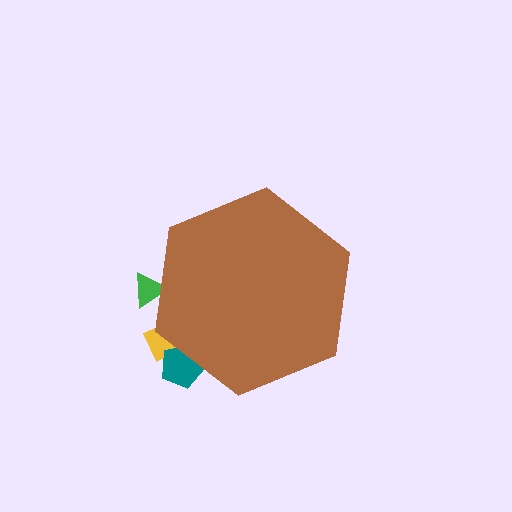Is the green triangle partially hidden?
Yes, the green triangle is partially hidden behind the brown hexagon.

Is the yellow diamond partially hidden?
Yes, the yellow diamond is partially hidden behind the brown hexagon.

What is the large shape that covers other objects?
A brown hexagon.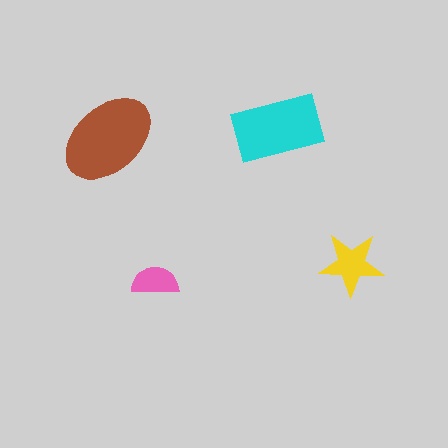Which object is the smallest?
The pink semicircle.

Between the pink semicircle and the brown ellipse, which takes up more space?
The brown ellipse.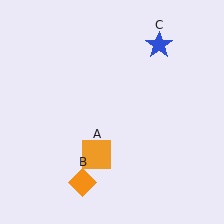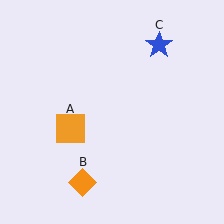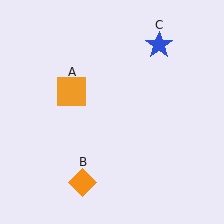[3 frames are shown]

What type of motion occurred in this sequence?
The orange square (object A) rotated clockwise around the center of the scene.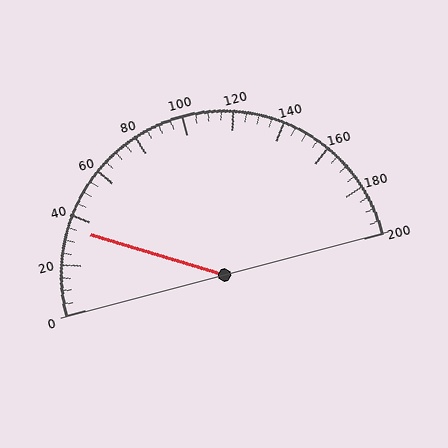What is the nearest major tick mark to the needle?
The nearest major tick mark is 40.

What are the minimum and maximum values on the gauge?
The gauge ranges from 0 to 200.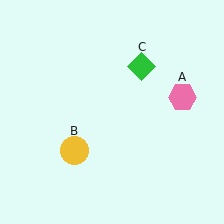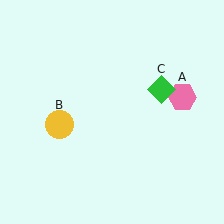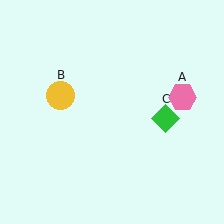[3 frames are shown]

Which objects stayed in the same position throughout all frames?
Pink hexagon (object A) remained stationary.